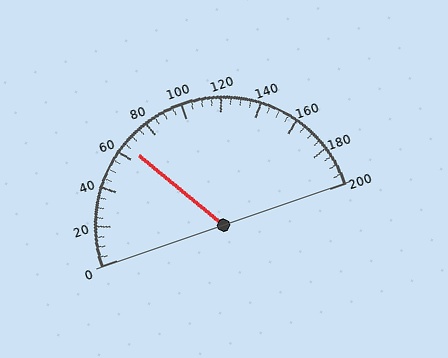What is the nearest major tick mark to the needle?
The nearest major tick mark is 60.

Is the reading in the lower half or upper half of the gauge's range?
The reading is in the lower half of the range (0 to 200).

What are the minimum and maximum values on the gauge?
The gauge ranges from 0 to 200.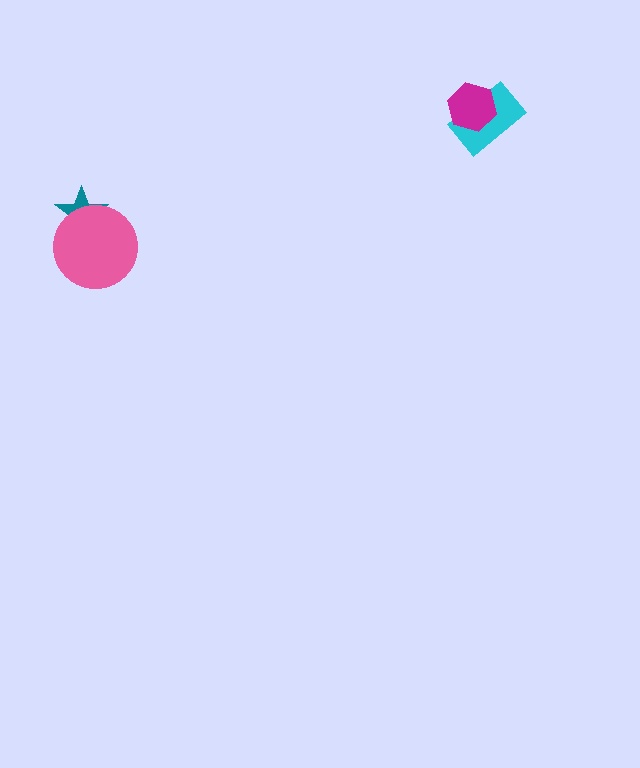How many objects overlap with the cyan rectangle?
1 object overlaps with the cyan rectangle.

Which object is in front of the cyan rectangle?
The magenta hexagon is in front of the cyan rectangle.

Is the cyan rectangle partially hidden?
Yes, it is partially covered by another shape.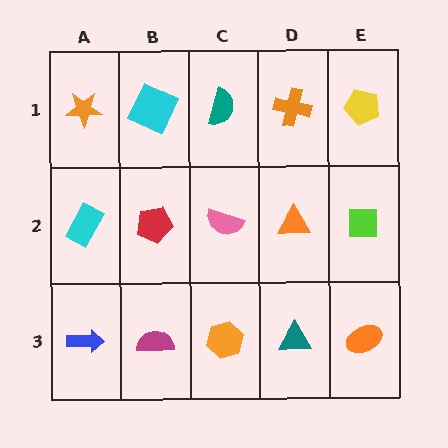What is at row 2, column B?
A red pentagon.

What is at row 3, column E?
An orange ellipse.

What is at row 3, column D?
A teal triangle.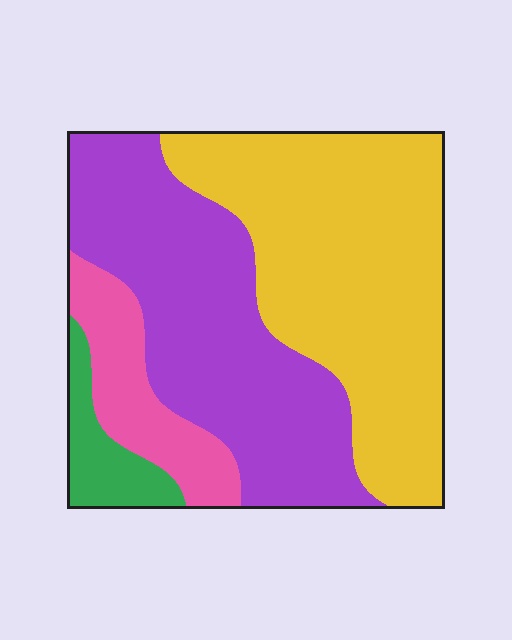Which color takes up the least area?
Green, at roughly 5%.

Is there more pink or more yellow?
Yellow.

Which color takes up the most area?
Yellow, at roughly 45%.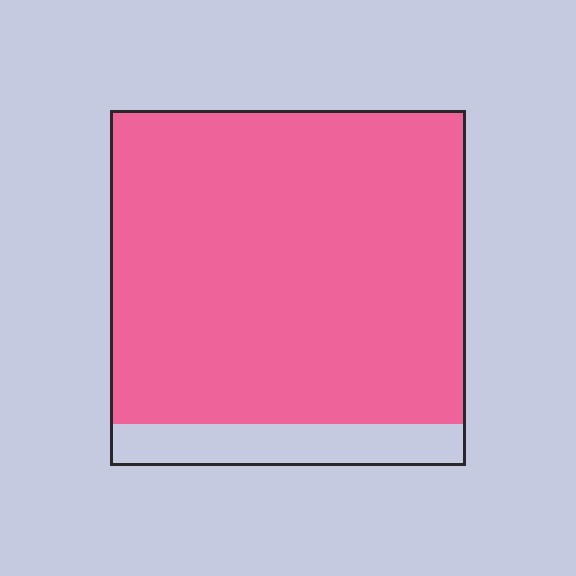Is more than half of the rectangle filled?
Yes.